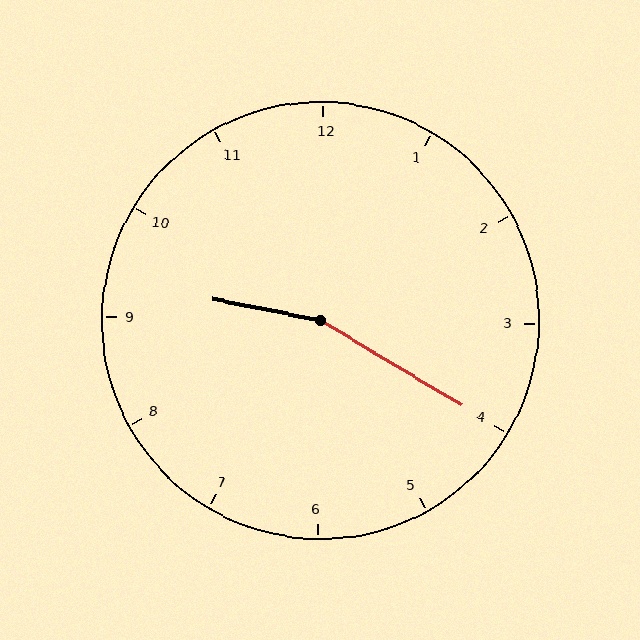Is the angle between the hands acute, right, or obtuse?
It is obtuse.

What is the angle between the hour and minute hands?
Approximately 160 degrees.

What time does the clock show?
9:20.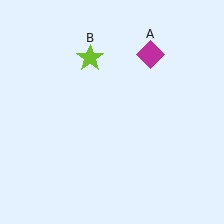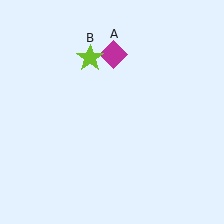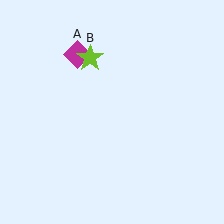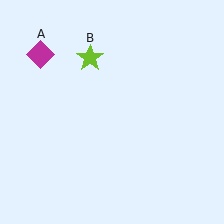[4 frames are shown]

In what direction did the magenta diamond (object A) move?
The magenta diamond (object A) moved left.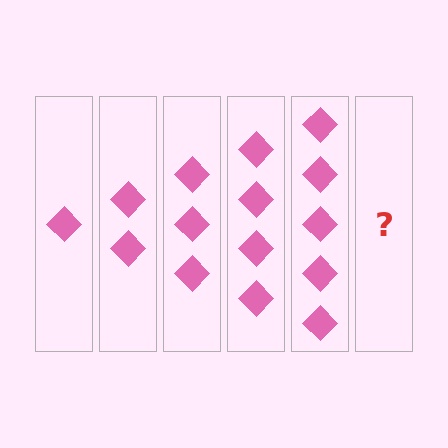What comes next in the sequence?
The next element should be 6 diamonds.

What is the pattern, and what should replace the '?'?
The pattern is that each step adds one more diamond. The '?' should be 6 diamonds.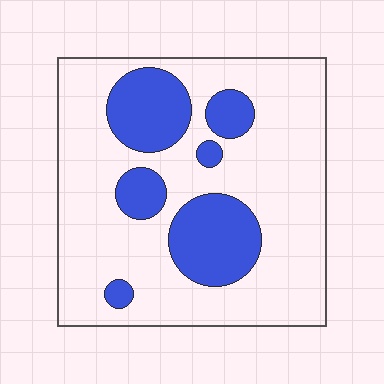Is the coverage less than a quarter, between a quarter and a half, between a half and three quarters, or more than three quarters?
Less than a quarter.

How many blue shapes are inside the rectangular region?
6.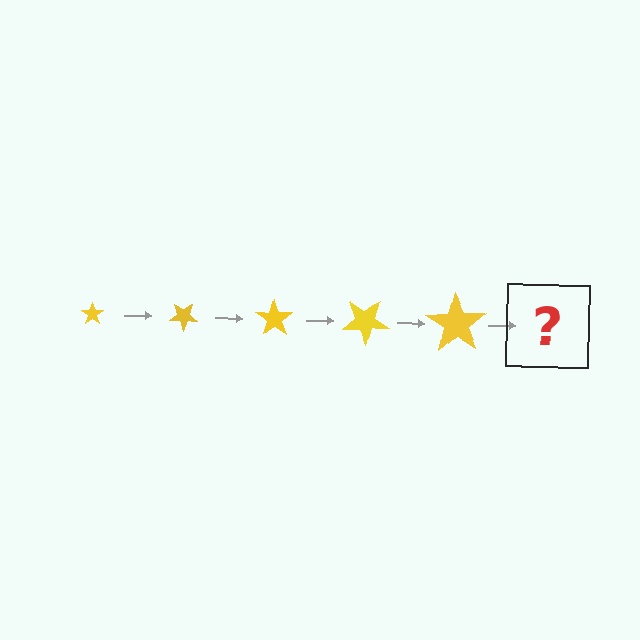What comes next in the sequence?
The next element should be a star, larger than the previous one and rotated 175 degrees from the start.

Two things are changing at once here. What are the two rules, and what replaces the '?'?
The two rules are that the star grows larger each step and it rotates 35 degrees each step. The '?' should be a star, larger than the previous one and rotated 175 degrees from the start.